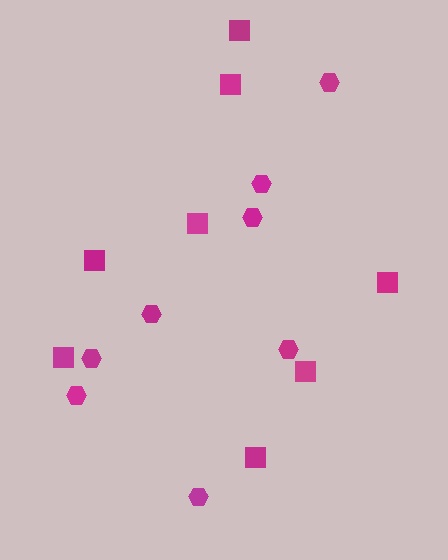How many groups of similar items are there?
There are 2 groups: one group of squares (8) and one group of hexagons (8).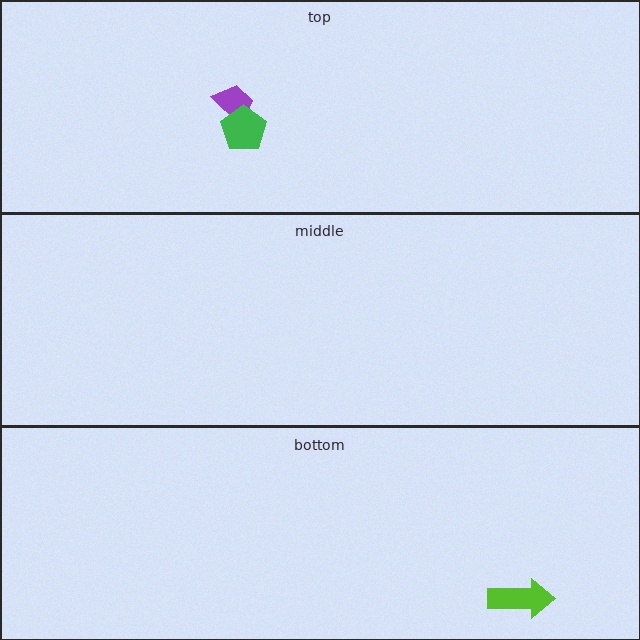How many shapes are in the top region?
2.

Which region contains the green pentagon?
The top region.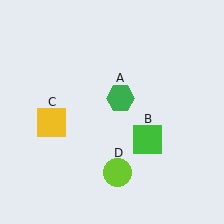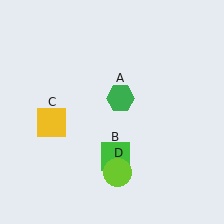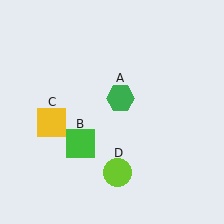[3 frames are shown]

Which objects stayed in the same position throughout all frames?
Green hexagon (object A) and yellow square (object C) and lime circle (object D) remained stationary.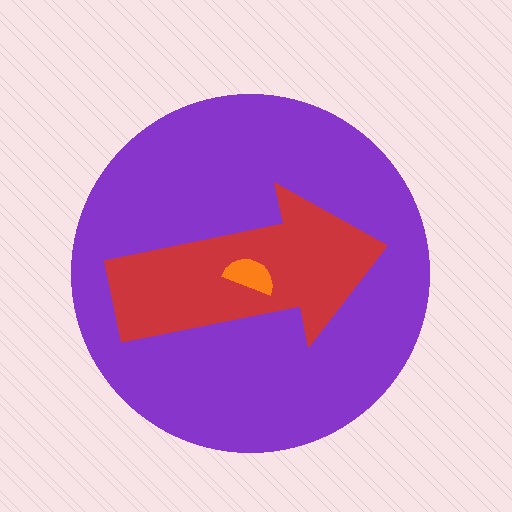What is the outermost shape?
The purple circle.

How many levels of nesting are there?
3.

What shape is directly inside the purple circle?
The red arrow.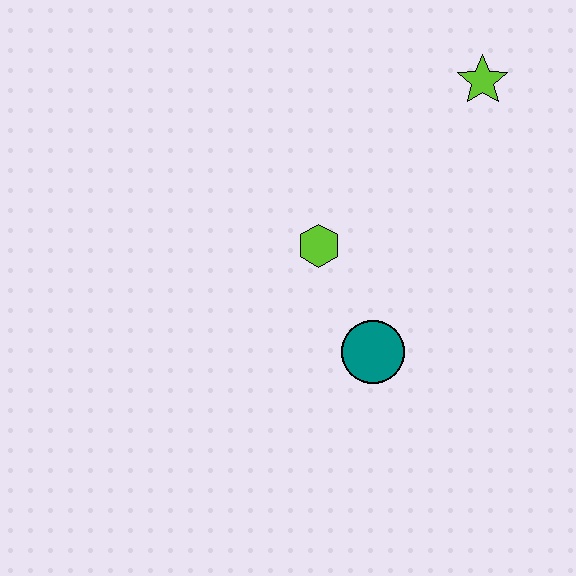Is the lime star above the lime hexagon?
Yes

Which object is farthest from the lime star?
The teal circle is farthest from the lime star.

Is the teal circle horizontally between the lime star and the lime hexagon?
Yes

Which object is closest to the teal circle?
The lime hexagon is closest to the teal circle.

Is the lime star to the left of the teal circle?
No